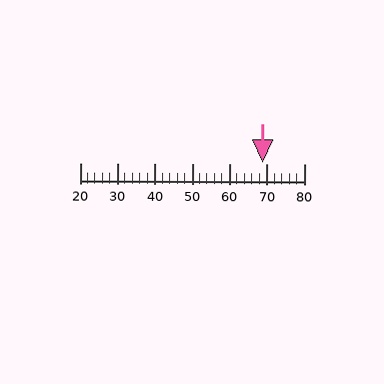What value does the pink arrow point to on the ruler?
The pink arrow points to approximately 69.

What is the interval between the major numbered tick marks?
The major tick marks are spaced 10 units apart.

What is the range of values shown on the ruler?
The ruler shows values from 20 to 80.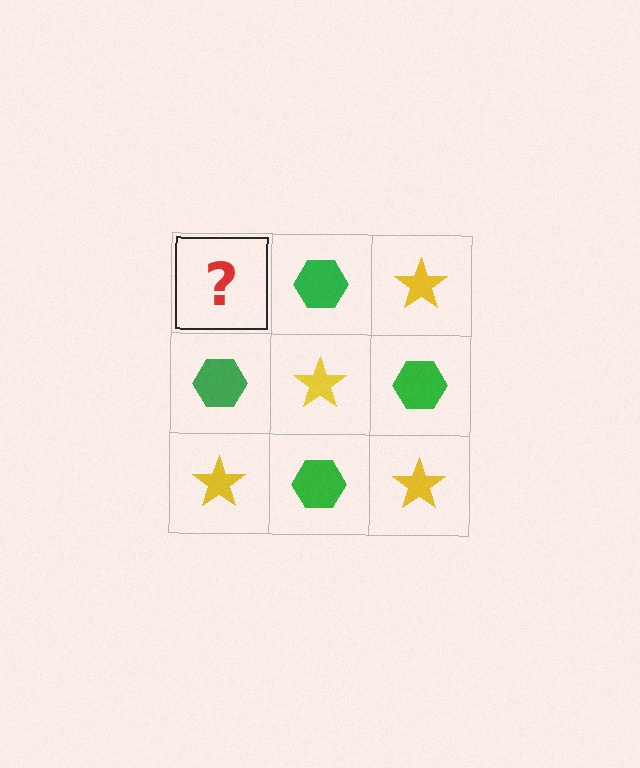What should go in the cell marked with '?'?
The missing cell should contain a yellow star.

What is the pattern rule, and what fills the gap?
The rule is that it alternates yellow star and green hexagon in a checkerboard pattern. The gap should be filled with a yellow star.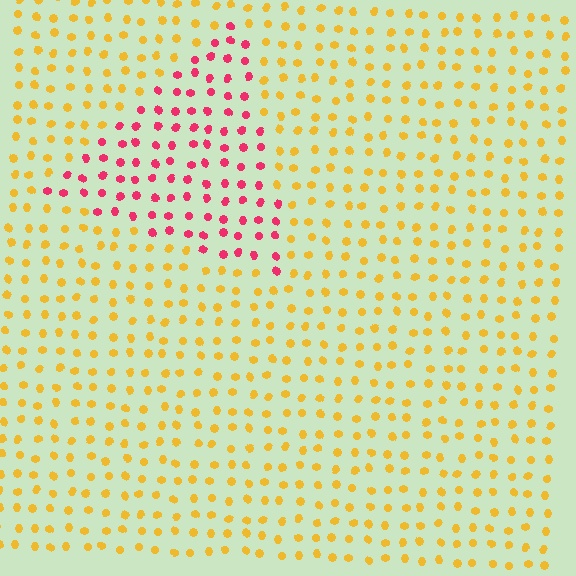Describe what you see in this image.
The image is filled with small yellow elements in a uniform arrangement. A triangle-shaped region is visible where the elements are tinted to a slightly different hue, forming a subtle color boundary.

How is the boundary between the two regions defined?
The boundary is defined purely by a slight shift in hue (about 63 degrees). Spacing, size, and orientation are identical on both sides.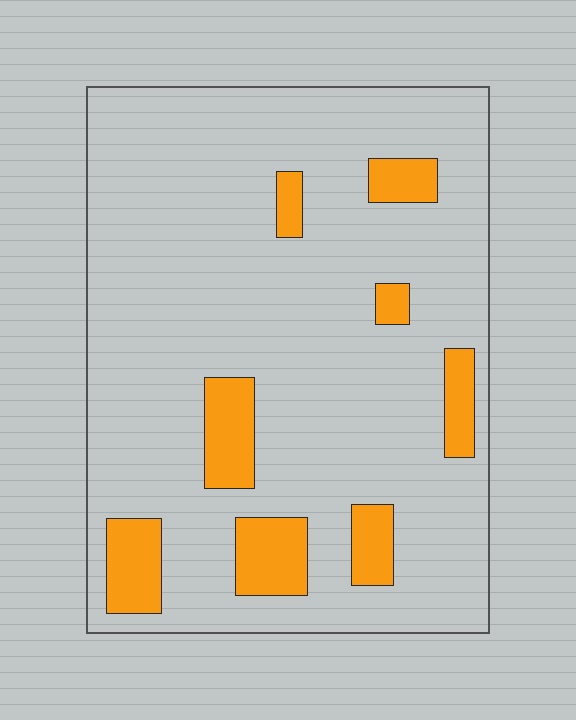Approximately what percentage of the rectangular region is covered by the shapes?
Approximately 15%.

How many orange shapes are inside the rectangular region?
8.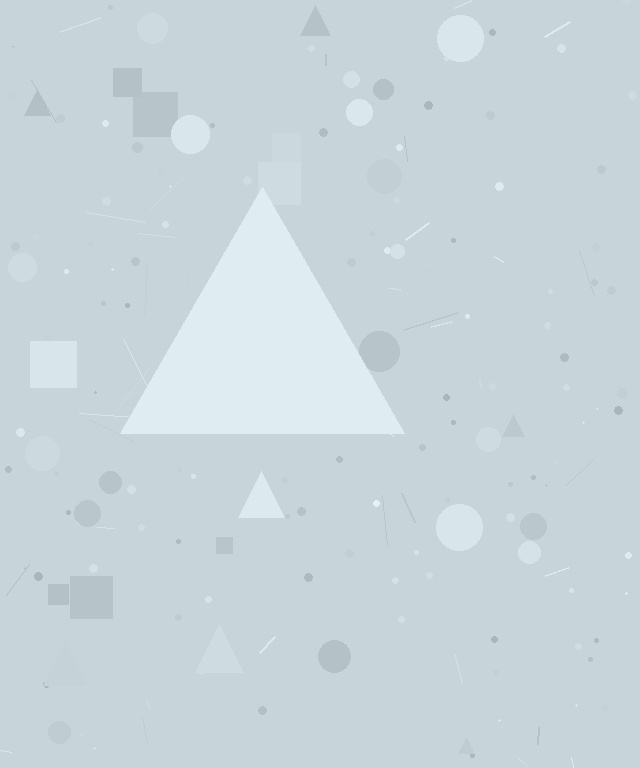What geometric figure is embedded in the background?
A triangle is embedded in the background.